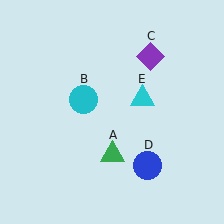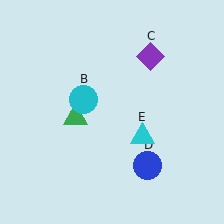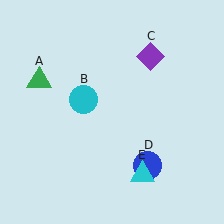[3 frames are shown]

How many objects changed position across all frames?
2 objects changed position: green triangle (object A), cyan triangle (object E).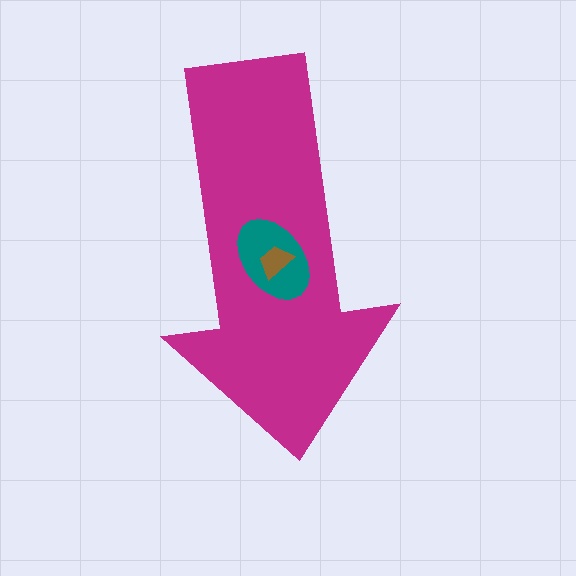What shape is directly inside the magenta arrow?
The teal ellipse.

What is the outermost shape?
The magenta arrow.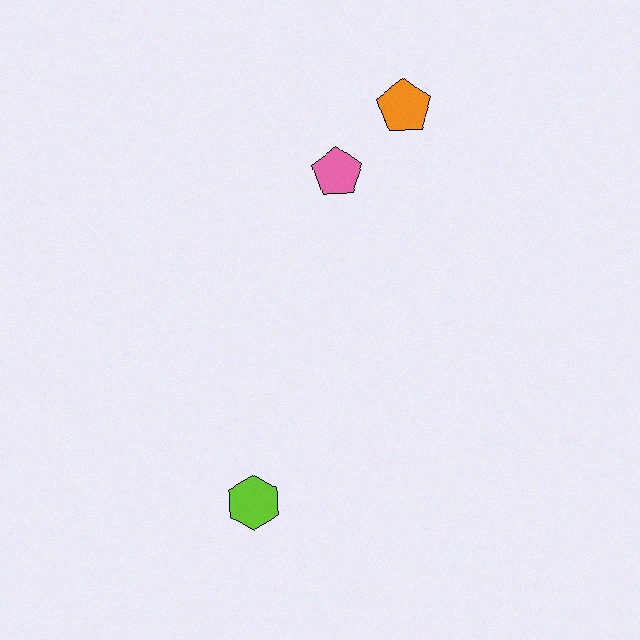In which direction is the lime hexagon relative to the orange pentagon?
The lime hexagon is below the orange pentagon.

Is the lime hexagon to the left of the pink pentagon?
Yes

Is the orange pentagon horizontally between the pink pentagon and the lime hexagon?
No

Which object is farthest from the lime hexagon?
The orange pentagon is farthest from the lime hexagon.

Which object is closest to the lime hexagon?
The pink pentagon is closest to the lime hexagon.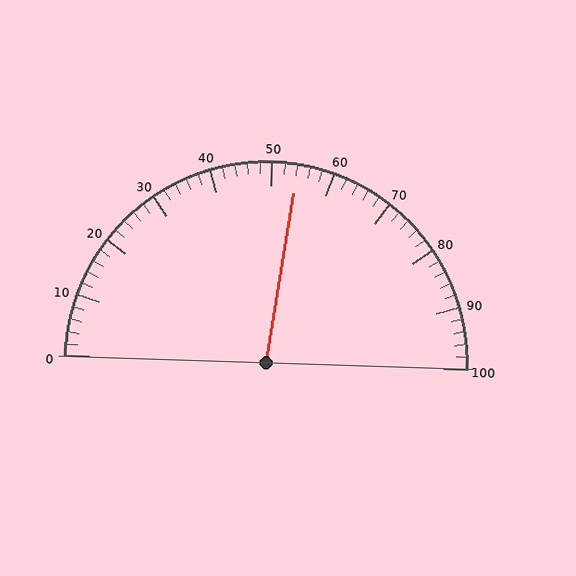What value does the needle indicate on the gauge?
The needle indicates approximately 54.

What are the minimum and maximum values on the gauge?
The gauge ranges from 0 to 100.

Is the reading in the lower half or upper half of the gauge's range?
The reading is in the upper half of the range (0 to 100).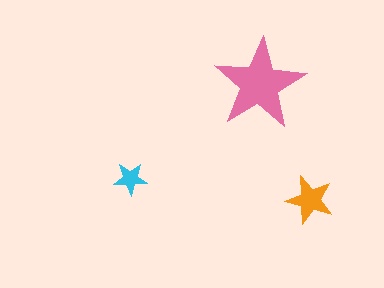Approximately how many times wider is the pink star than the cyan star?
About 3 times wider.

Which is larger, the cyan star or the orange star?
The orange one.